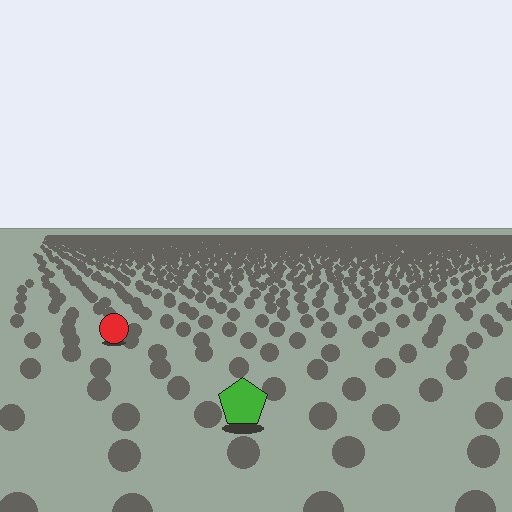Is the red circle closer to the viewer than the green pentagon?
No. The green pentagon is closer — you can tell from the texture gradient: the ground texture is coarser near it.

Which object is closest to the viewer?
The green pentagon is closest. The texture marks near it are larger and more spread out.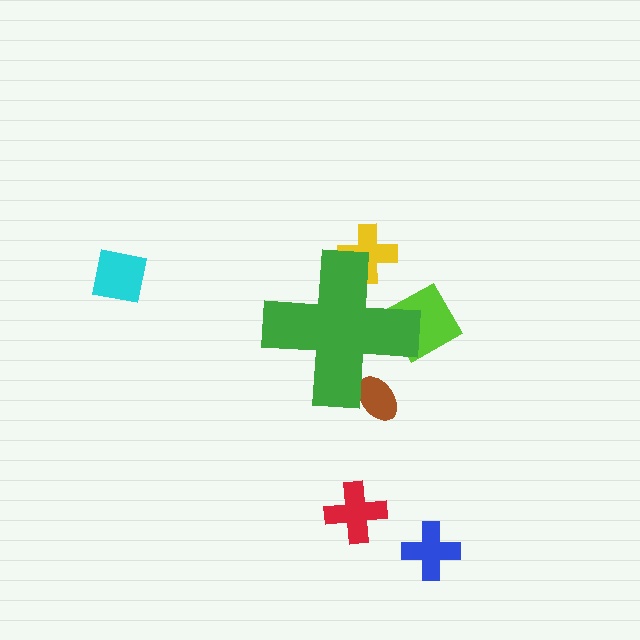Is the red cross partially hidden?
No, the red cross is fully visible.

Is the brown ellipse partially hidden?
Yes, the brown ellipse is partially hidden behind the green cross.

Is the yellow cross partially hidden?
Yes, the yellow cross is partially hidden behind the green cross.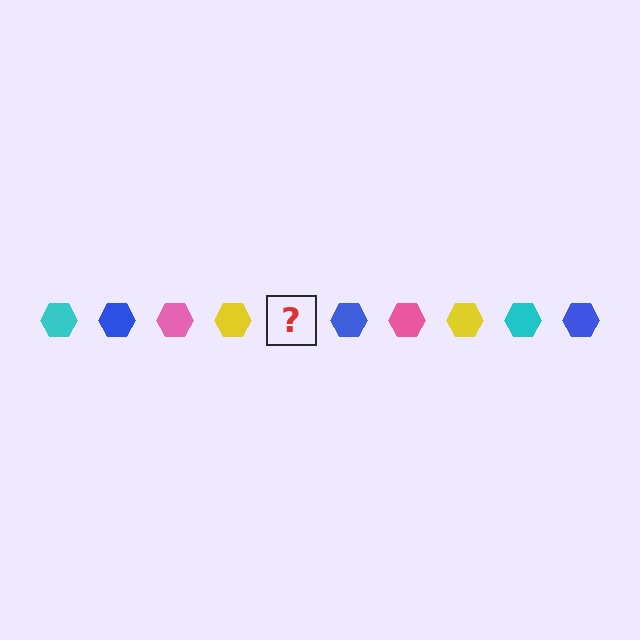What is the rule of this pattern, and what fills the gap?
The rule is that the pattern cycles through cyan, blue, pink, yellow hexagons. The gap should be filled with a cyan hexagon.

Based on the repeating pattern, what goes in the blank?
The blank should be a cyan hexagon.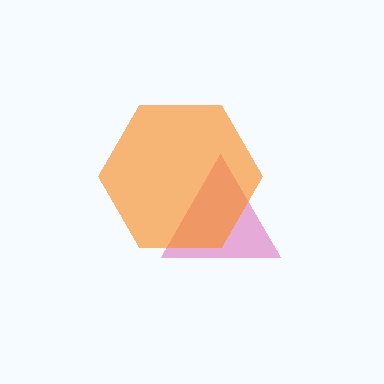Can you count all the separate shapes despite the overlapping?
Yes, there are 2 separate shapes.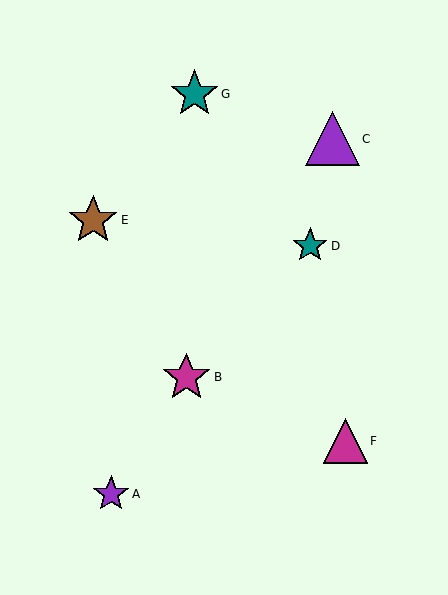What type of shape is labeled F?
Shape F is a magenta triangle.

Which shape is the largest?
The purple triangle (labeled C) is the largest.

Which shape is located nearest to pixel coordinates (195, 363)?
The magenta star (labeled B) at (186, 377) is nearest to that location.